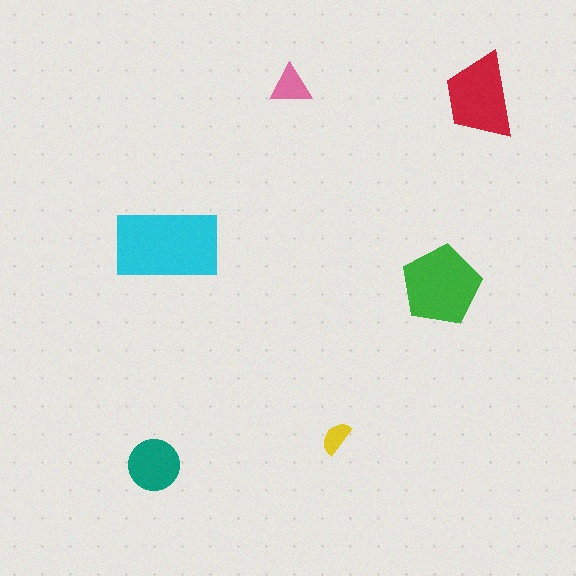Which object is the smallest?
The yellow semicircle.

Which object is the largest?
The cyan rectangle.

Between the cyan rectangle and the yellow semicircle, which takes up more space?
The cyan rectangle.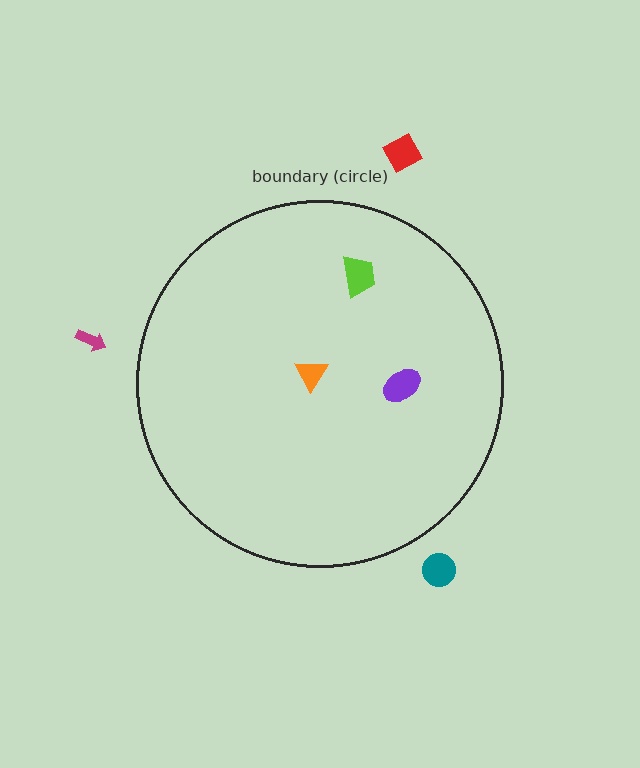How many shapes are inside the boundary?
3 inside, 3 outside.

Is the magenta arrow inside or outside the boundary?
Outside.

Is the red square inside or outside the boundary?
Outside.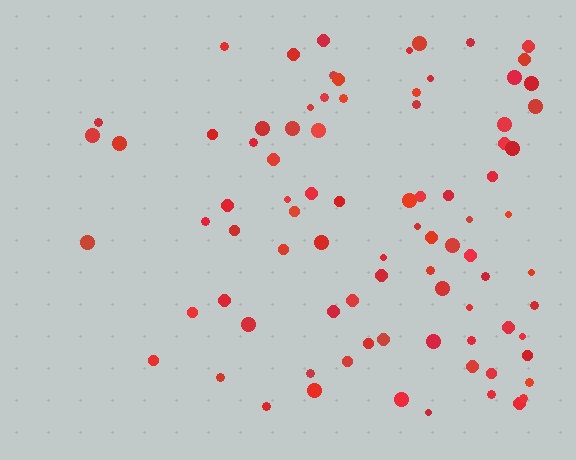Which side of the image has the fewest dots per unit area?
The left.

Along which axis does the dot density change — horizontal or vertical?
Horizontal.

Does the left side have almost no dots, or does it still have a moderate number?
Still a moderate number, just noticeably fewer than the right.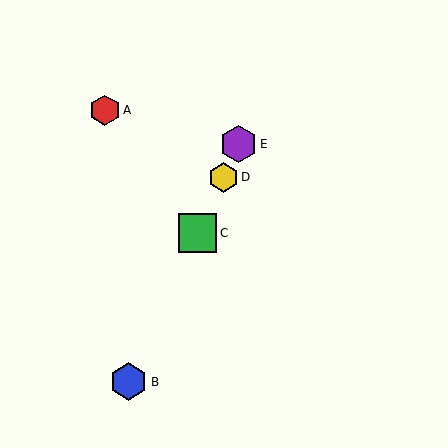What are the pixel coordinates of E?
Object E is at (239, 144).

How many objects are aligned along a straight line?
4 objects (B, C, D, E) are aligned along a straight line.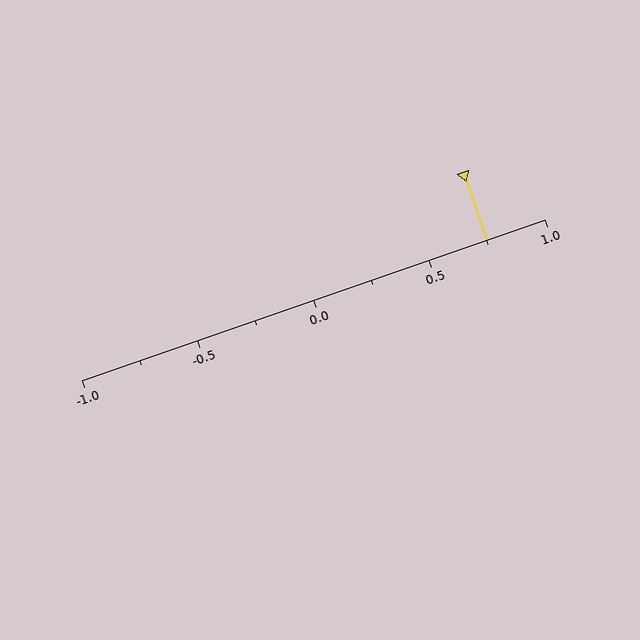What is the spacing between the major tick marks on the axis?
The major ticks are spaced 0.5 apart.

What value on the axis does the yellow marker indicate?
The marker indicates approximately 0.75.